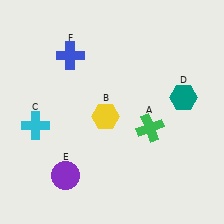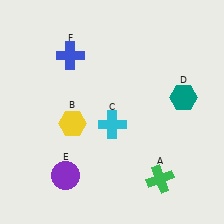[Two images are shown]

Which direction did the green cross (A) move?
The green cross (A) moved down.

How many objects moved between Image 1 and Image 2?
3 objects moved between the two images.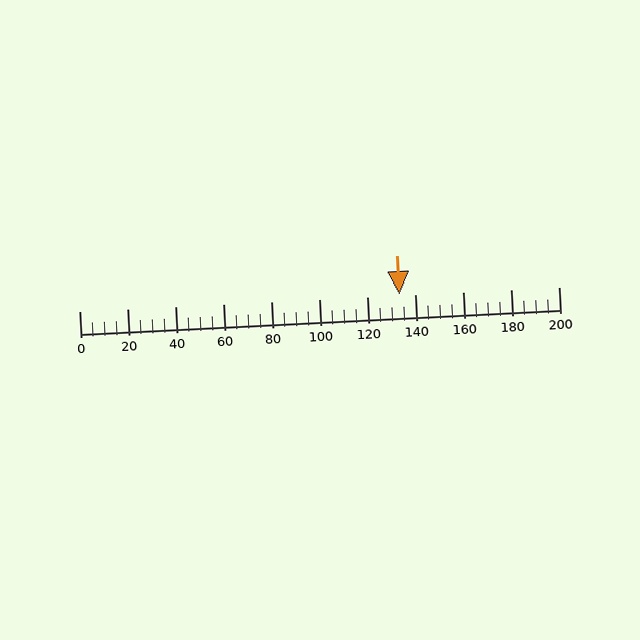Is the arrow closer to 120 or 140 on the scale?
The arrow is closer to 140.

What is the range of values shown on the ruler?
The ruler shows values from 0 to 200.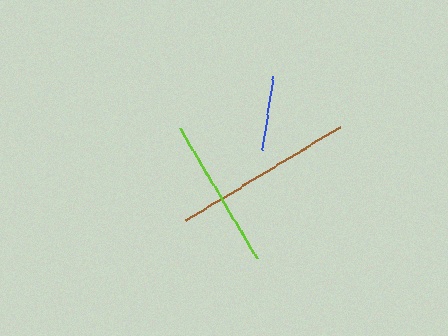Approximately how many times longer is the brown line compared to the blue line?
The brown line is approximately 2.4 times the length of the blue line.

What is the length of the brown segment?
The brown segment is approximately 180 pixels long.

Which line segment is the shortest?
The blue line is the shortest at approximately 75 pixels.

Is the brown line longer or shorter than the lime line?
The brown line is longer than the lime line.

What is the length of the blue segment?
The blue segment is approximately 75 pixels long.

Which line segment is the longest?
The brown line is the longest at approximately 180 pixels.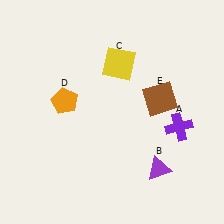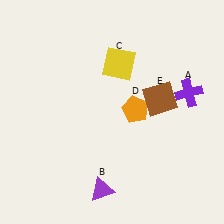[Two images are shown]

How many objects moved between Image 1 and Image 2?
3 objects moved between the two images.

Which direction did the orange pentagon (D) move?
The orange pentagon (D) moved right.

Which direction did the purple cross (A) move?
The purple cross (A) moved up.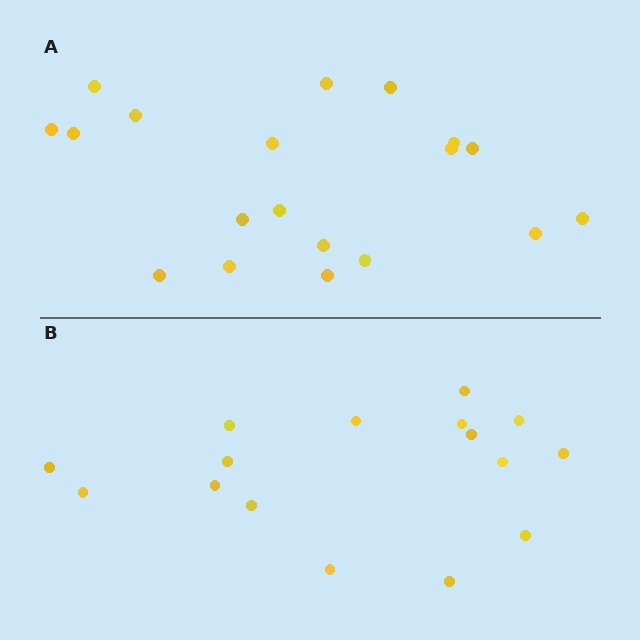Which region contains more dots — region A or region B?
Region A (the top region) has more dots.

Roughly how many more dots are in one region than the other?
Region A has just a few more — roughly 2 or 3 more dots than region B.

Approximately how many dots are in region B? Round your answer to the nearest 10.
About 20 dots. (The exact count is 16, which rounds to 20.)